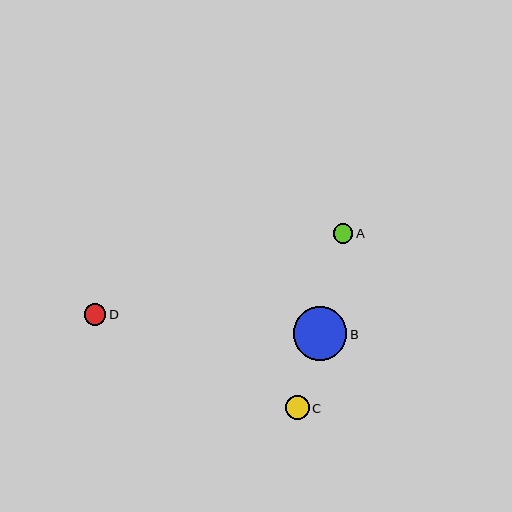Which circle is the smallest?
Circle A is the smallest with a size of approximately 19 pixels.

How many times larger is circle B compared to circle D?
Circle B is approximately 2.5 times the size of circle D.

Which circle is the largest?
Circle B is the largest with a size of approximately 54 pixels.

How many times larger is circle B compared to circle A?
Circle B is approximately 2.8 times the size of circle A.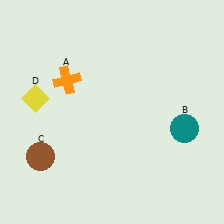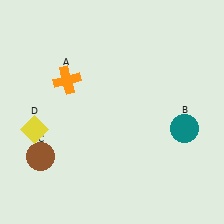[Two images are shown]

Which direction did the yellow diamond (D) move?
The yellow diamond (D) moved down.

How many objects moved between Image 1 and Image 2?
1 object moved between the two images.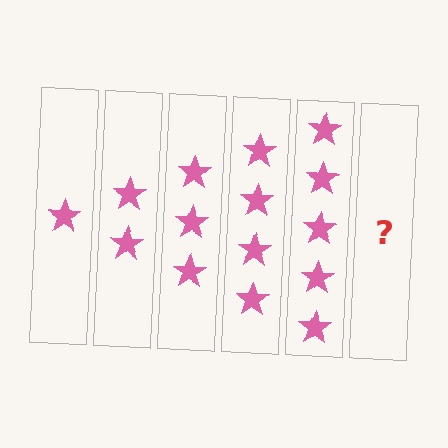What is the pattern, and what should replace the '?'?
The pattern is that each step adds one more star. The '?' should be 6 stars.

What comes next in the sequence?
The next element should be 6 stars.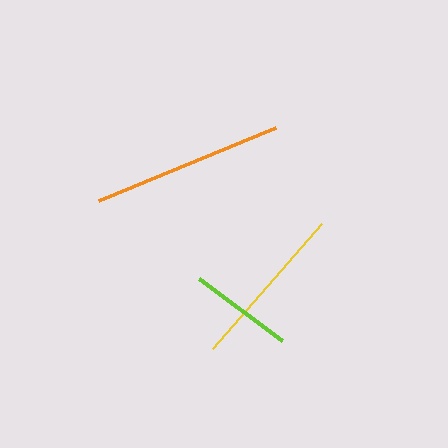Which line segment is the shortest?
The lime line is the shortest at approximately 104 pixels.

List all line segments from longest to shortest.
From longest to shortest: orange, yellow, lime.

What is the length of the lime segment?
The lime segment is approximately 104 pixels long.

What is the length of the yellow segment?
The yellow segment is approximately 166 pixels long.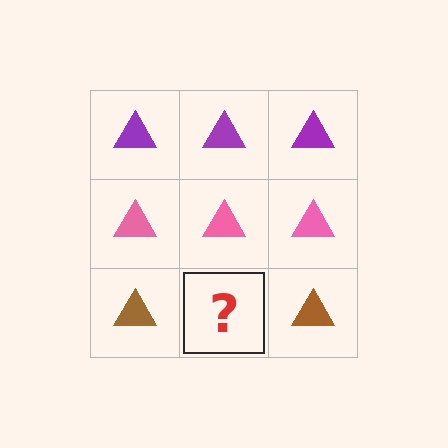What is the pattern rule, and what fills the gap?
The rule is that each row has a consistent color. The gap should be filled with a brown triangle.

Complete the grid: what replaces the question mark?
The question mark should be replaced with a brown triangle.